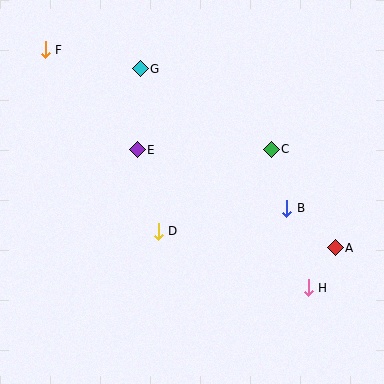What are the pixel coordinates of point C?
Point C is at (271, 149).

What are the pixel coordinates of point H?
Point H is at (308, 288).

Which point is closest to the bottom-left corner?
Point D is closest to the bottom-left corner.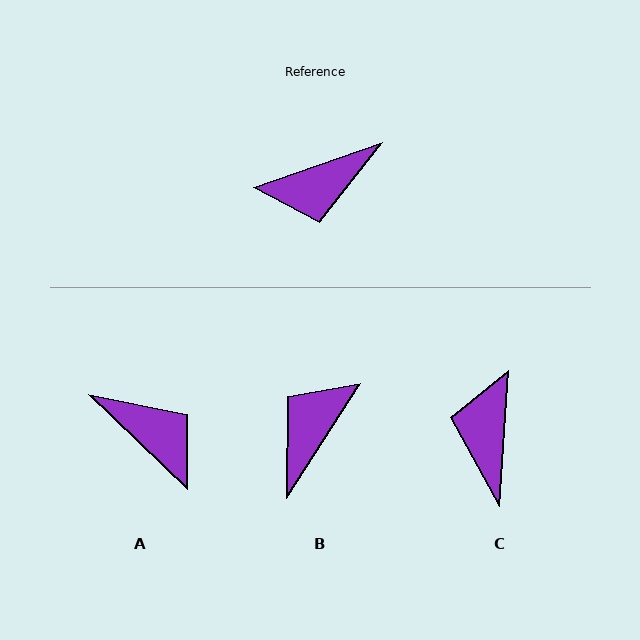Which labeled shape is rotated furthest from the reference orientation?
B, about 142 degrees away.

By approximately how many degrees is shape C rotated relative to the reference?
Approximately 113 degrees clockwise.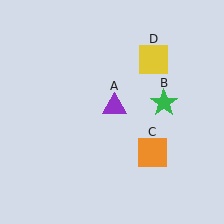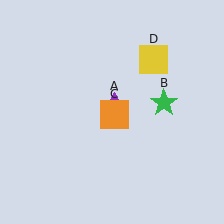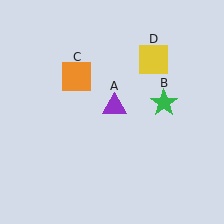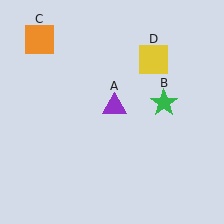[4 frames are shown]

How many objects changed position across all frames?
1 object changed position: orange square (object C).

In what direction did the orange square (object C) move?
The orange square (object C) moved up and to the left.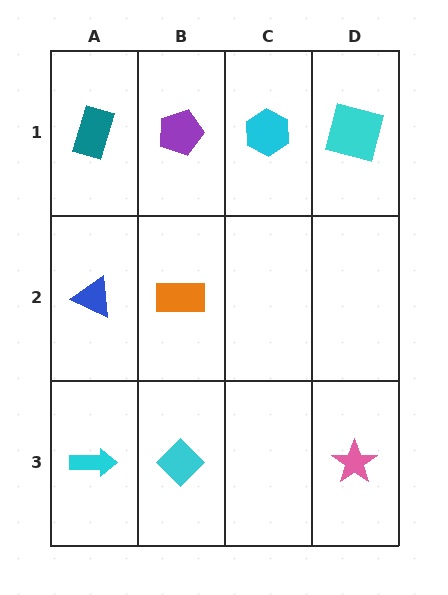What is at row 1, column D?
A cyan square.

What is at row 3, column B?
A cyan diamond.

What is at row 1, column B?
A purple pentagon.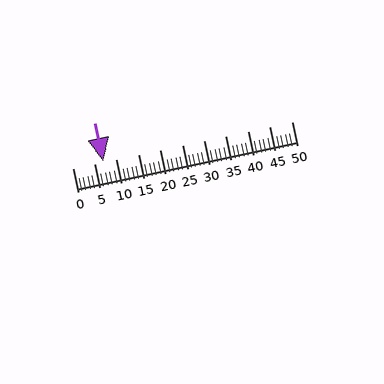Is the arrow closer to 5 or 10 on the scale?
The arrow is closer to 5.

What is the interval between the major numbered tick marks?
The major tick marks are spaced 5 units apart.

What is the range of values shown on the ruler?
The ruler shows values from 0 to 50.